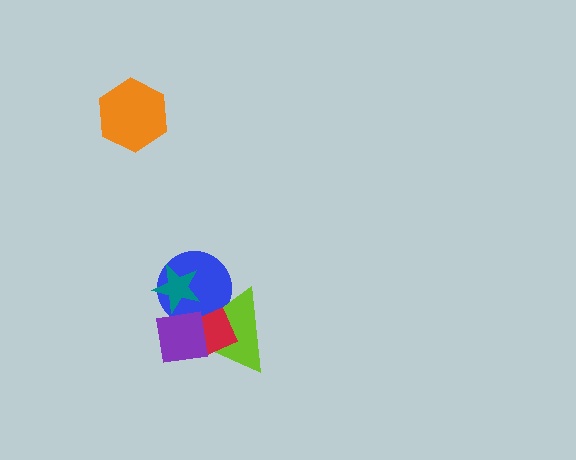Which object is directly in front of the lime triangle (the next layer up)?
The red diamond is directly in front of the lime triangle.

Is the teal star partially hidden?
No, no other shape covers it.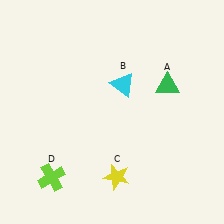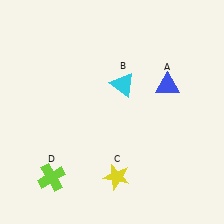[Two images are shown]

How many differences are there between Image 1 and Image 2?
There is 1 difference between the two images.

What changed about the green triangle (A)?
In Image 1, A is green. In Image 2, it changed to blue.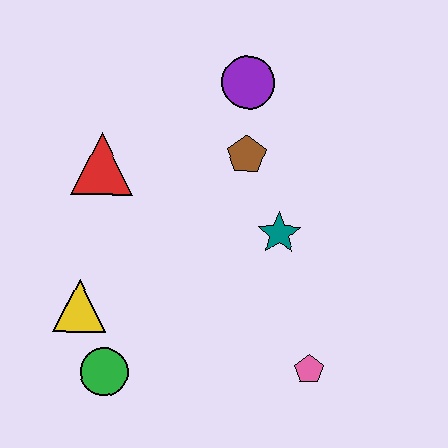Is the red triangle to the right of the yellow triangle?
Yes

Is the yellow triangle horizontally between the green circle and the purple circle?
No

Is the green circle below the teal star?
Yes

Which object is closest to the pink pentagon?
The teal star is closest to the pink pentagon.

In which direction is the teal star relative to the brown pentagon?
The teal star is below the brown pentagon.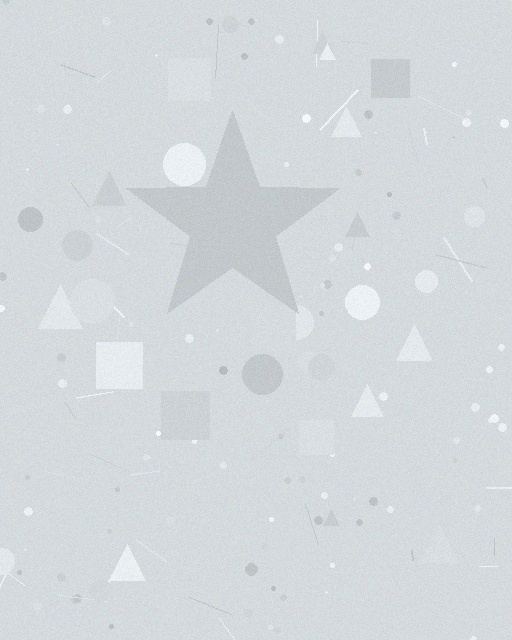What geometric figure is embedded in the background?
A star is embedded in the background.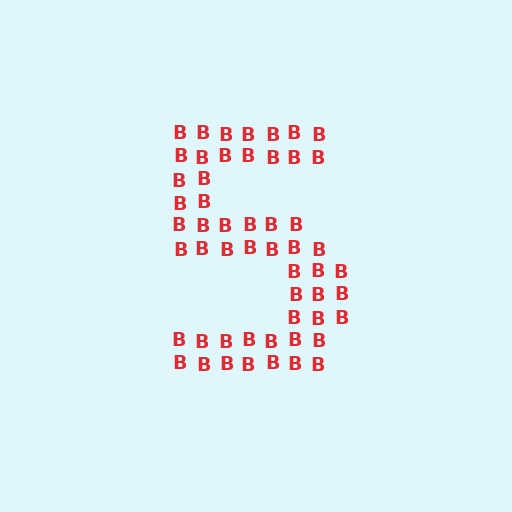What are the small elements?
The small elements are letter B's.